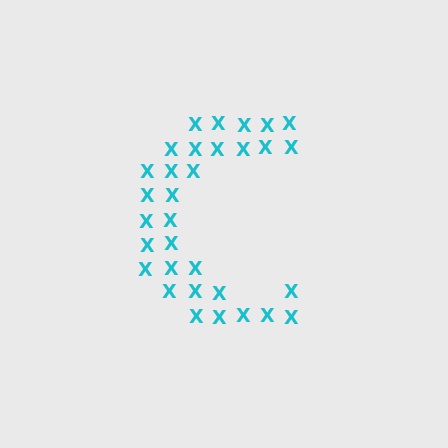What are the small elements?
The small elements are letter X's.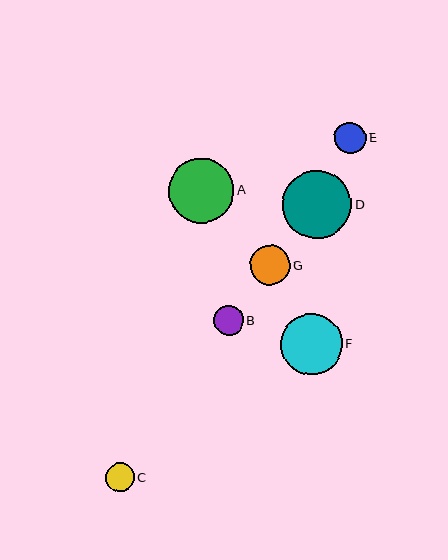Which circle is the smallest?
Circle C is the smallest with a size of approximately 29 pixels.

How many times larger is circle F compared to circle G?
Circle F is approximately 1.6 times the size of circle G.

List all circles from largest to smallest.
From largest to smallest: D, A, F, G, E, B, C.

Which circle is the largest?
Circle D is the largest with a size of approximately 69 pixels.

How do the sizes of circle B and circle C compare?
Circle B and circle C are approximately the same size.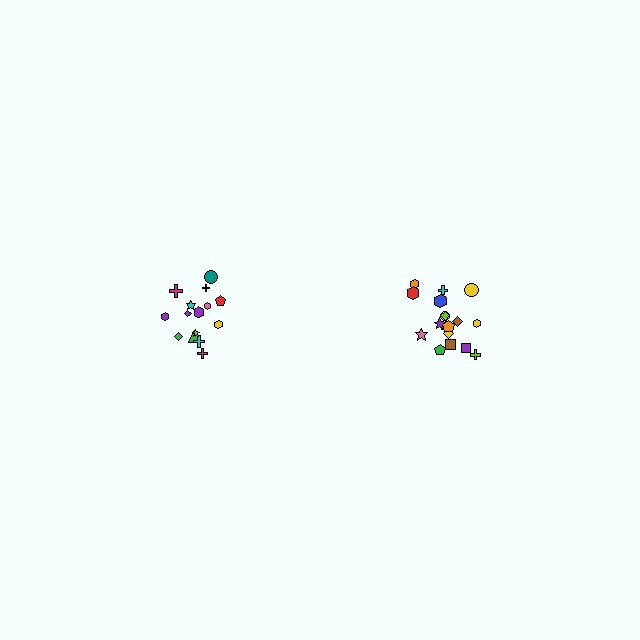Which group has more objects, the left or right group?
The right group.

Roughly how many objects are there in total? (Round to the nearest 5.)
Roughly 35 objects in total.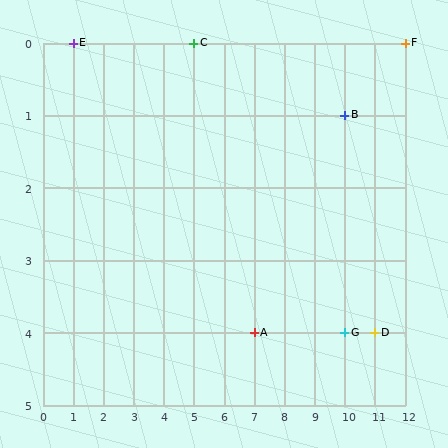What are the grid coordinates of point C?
Point C is at grid coordinates (5, 0).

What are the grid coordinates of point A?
Point A is at grid coordinates (7, 4).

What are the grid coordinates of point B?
Point B is at grid coordinates (10, 1).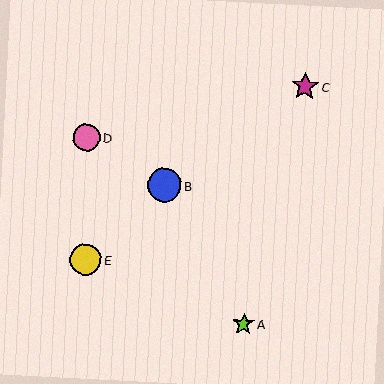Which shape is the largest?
The blue circle (labeled B) is the largest.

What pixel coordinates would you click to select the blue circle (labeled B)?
Click at (165, 185) to select the blue circle B.